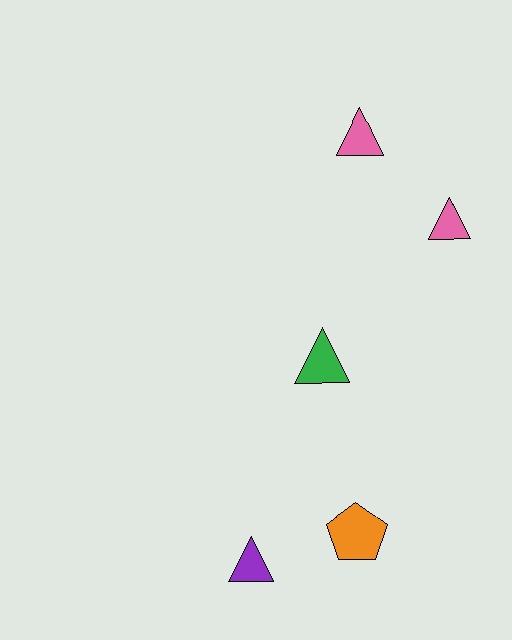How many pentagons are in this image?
There is 1 pentagon.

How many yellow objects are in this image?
There are no yellow objects.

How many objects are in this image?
There are 5 objects.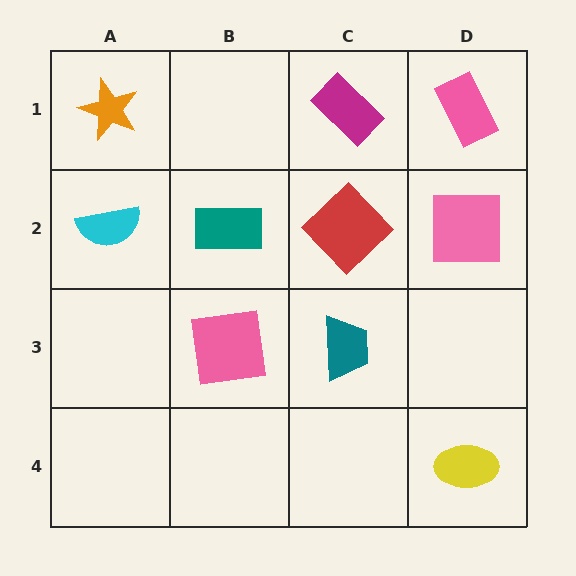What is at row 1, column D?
A pink rectangle.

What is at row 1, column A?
An orange star.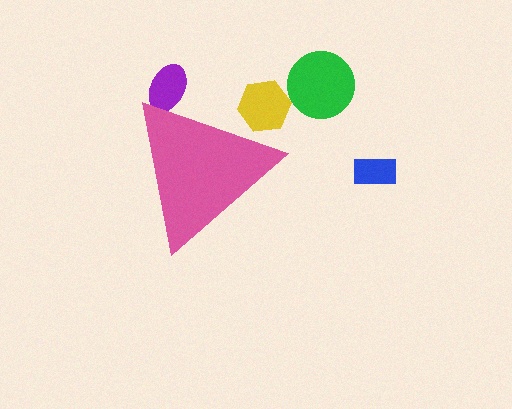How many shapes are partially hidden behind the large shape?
2 shapes are partially hidden.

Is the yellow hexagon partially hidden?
Yes, the yellow hexagon is partially hidden behind the pink triangle.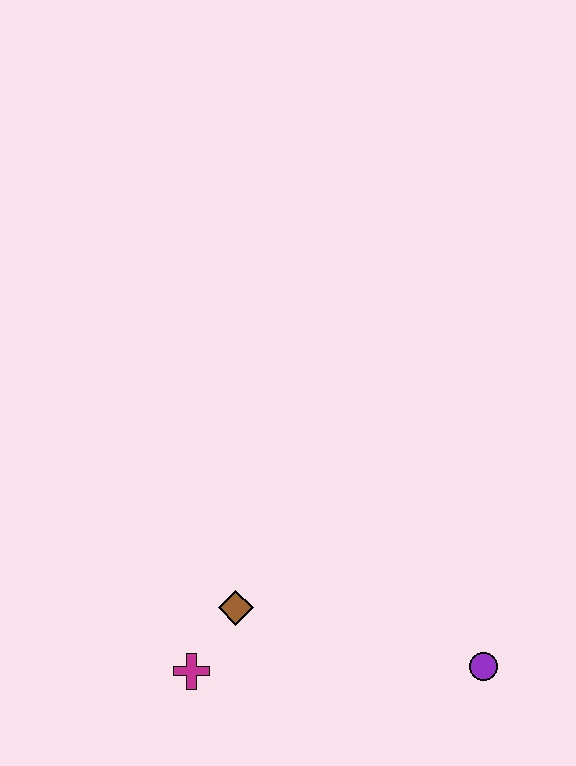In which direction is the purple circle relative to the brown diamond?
The purple circle is to the right of the brown diamond.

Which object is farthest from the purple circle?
The magenta cross is farthest from the purple circle.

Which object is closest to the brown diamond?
The magenta cross is closest to the brown diamond.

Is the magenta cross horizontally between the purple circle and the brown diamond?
No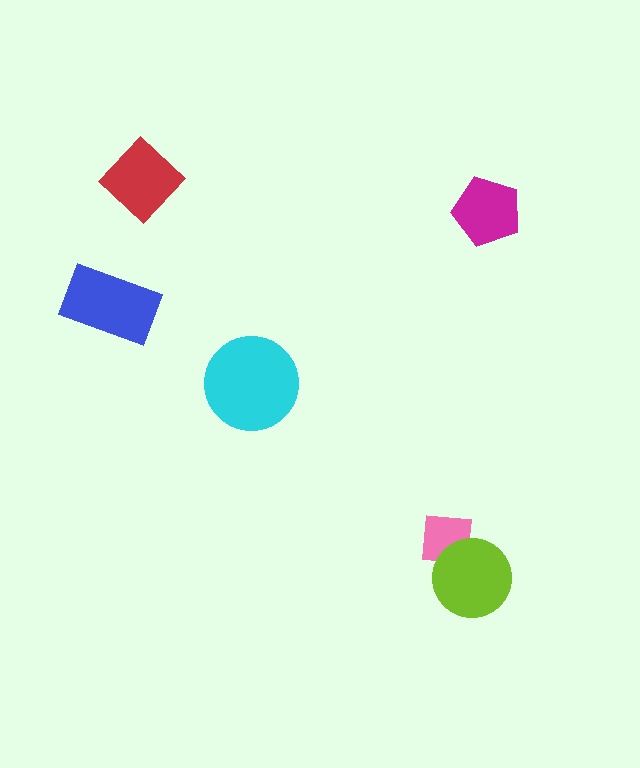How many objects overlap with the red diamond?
0 objects overlap with the red diamond.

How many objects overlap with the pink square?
1 object overlaps with the pink square.